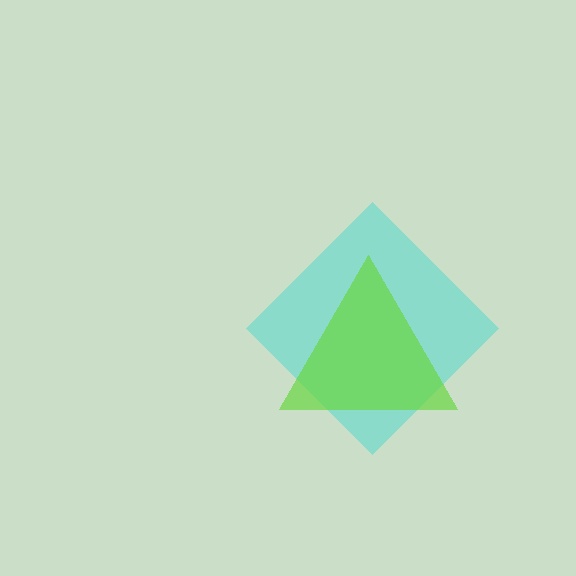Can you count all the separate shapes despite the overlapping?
Yes, there are 2 separate shapes.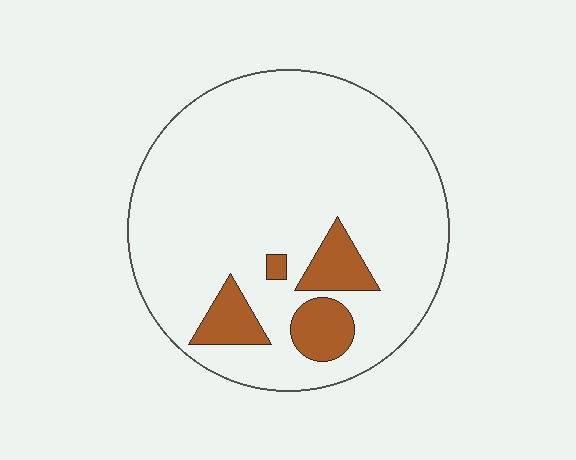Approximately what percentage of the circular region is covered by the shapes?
Approximately 10%.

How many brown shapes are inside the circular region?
4.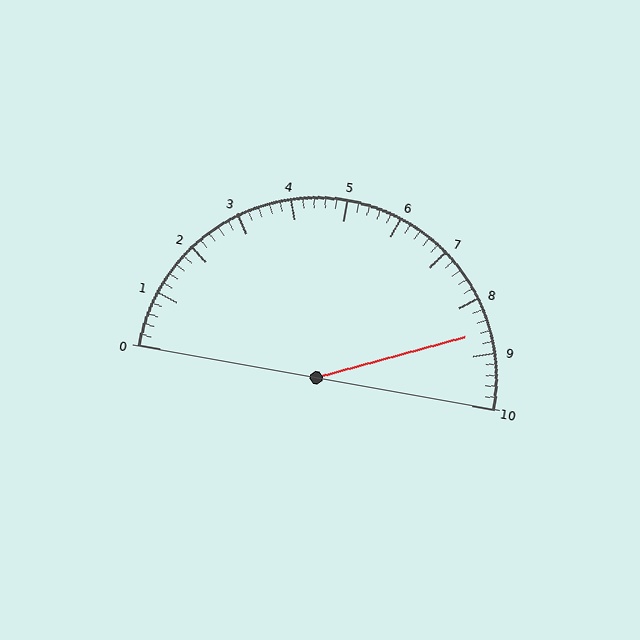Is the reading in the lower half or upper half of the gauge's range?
The reading is in the upper half of the range (0 to 10).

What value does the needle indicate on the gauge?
The needle indicates approximately 8.6.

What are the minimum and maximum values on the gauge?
The gauge ranges from 0 to 10.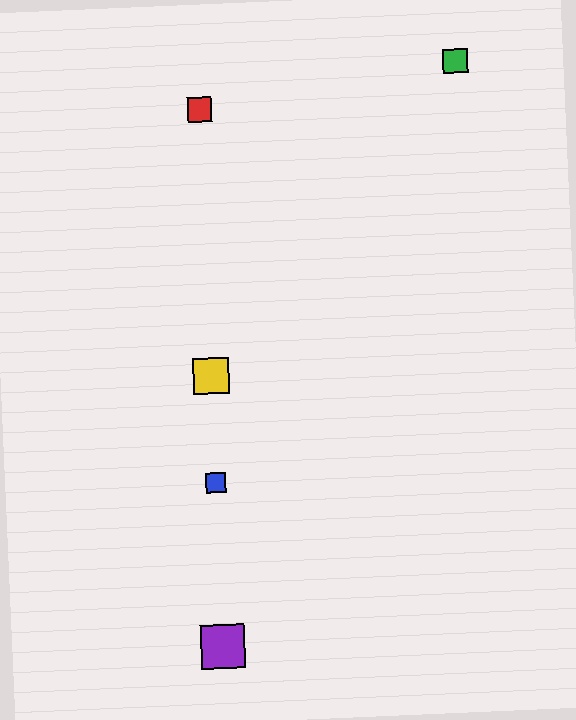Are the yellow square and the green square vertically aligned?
No, the yellow square is at x≈211 and the green square is at x≈455.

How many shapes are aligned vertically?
4 shapes (the red square, the blue square, the yellow square, the purple square) are aligned vertically.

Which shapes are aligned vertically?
The red square, the blue square, the yellow square, the purple square are aligned vertically.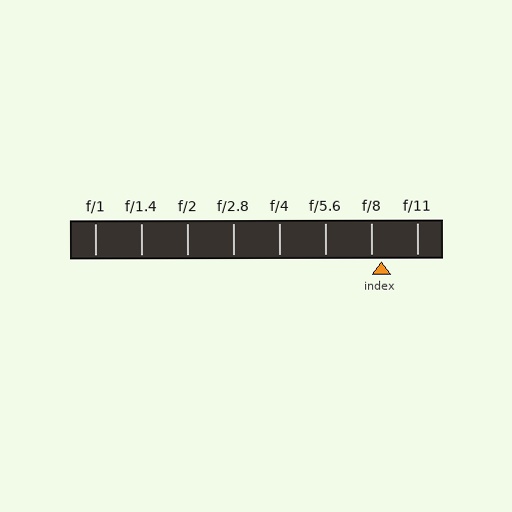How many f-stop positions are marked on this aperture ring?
There are 8 f-stop positions marked.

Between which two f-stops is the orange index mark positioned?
The index mark is between f/8 and f/11.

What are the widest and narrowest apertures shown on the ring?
The widest aperture shown is f/1 and the narrowest is f/11.